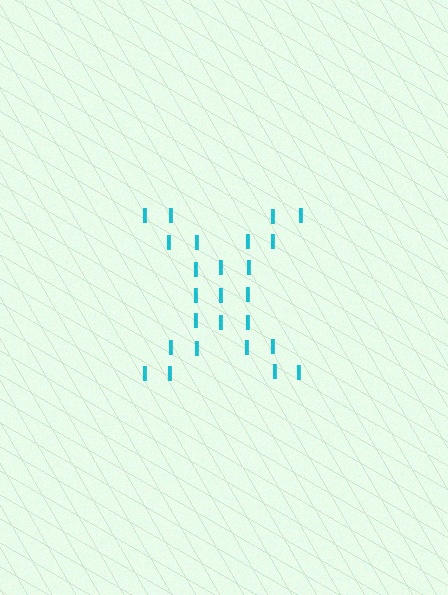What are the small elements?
The small elements are letter I's.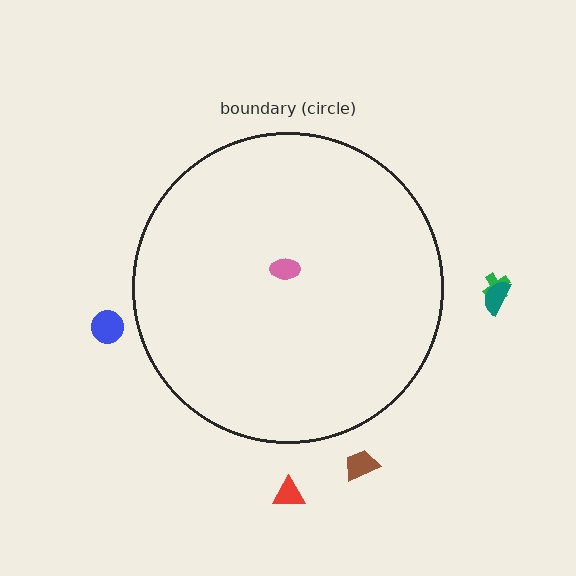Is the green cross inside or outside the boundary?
Outside.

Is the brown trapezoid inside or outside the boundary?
Outside.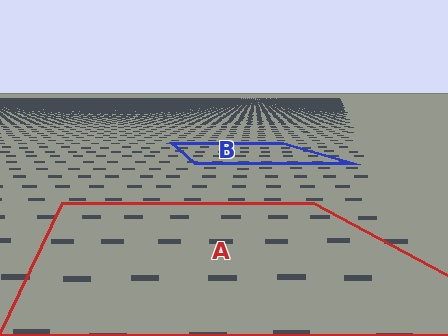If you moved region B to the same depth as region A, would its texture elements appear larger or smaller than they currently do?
They would appear larger. At a closer depth, the same texture elements are projected at a bigger on-screen size.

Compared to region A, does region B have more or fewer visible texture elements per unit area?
Region B has more texture elements per unit area — they are packed more densely because it is farther away.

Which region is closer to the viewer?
Region A is closer. The texture elements there are larger and more spread out.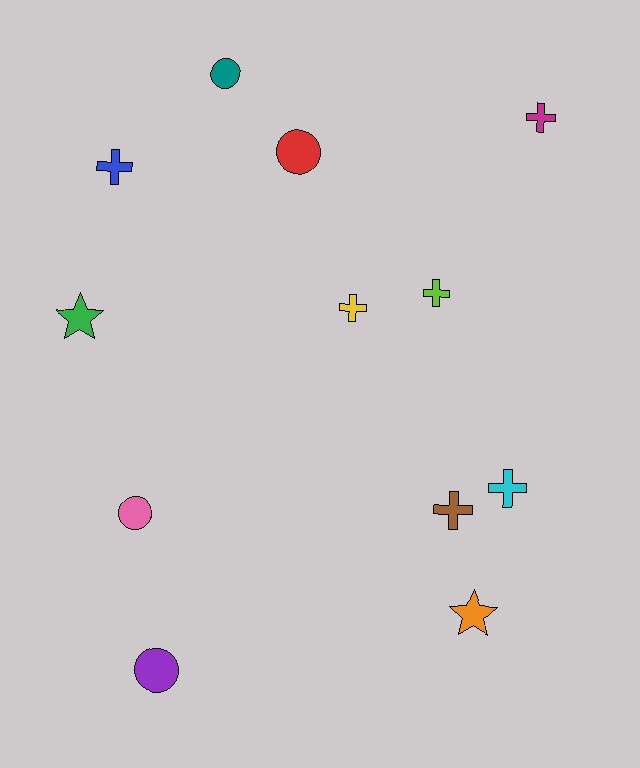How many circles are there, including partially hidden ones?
There are 4 circles.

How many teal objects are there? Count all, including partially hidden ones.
There is 1 teal object.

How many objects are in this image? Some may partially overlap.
There are 12 objects.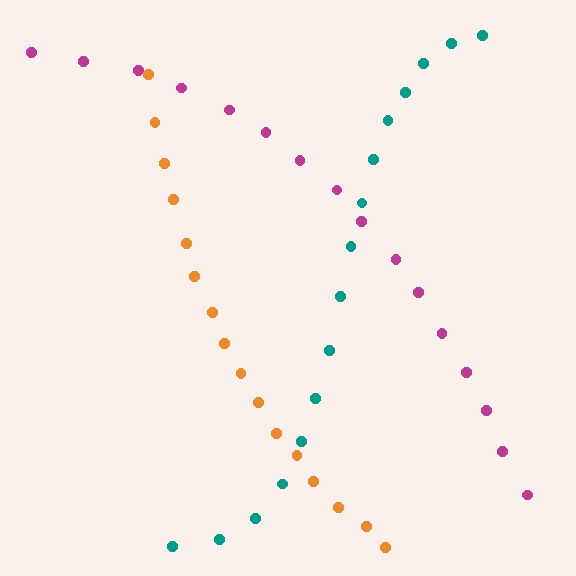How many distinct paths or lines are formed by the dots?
There are 3 distinct paths.